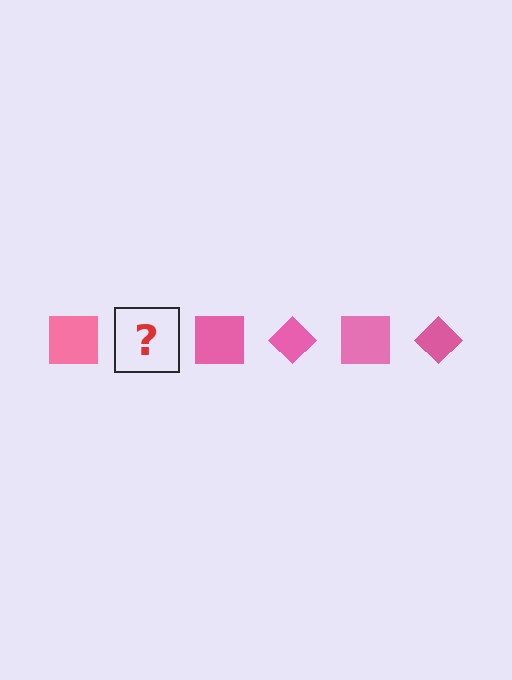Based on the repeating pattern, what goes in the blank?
The blank should be a pink diamond.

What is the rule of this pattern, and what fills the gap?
The rule is that the pattern cycles through square, diamond shapes in pink. The gap should be filled with a pink diamond.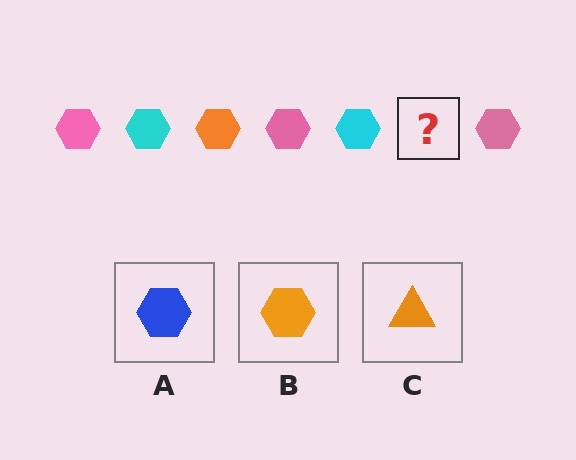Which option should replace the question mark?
Option B.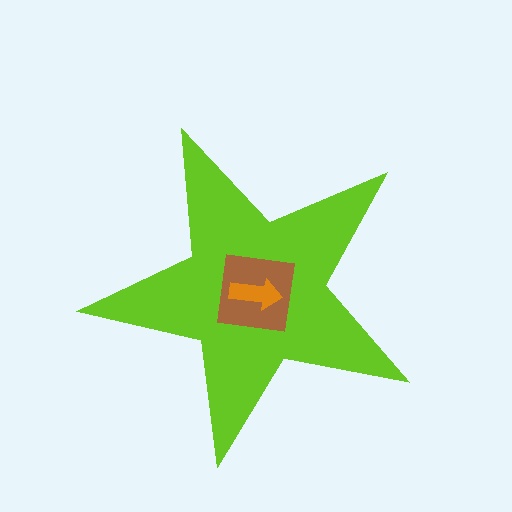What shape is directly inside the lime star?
The brown square.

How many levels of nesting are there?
3.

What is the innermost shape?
The orange arrow.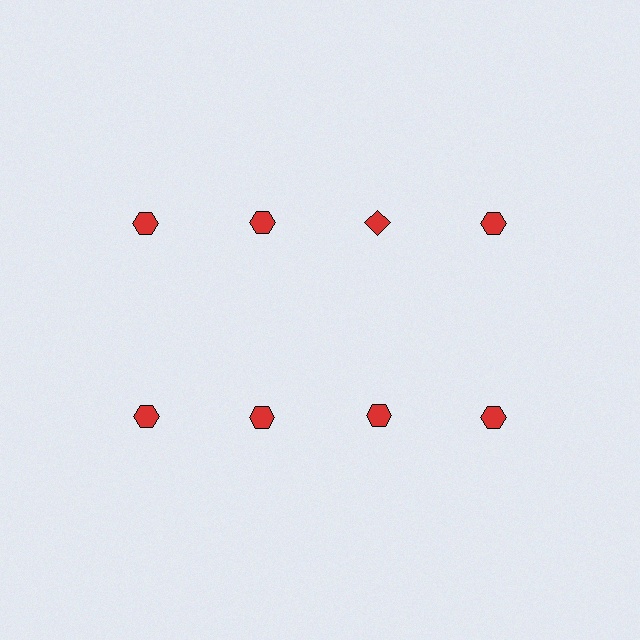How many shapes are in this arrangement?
There are 8 shapes arranged in a grid pattern.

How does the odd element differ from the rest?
It has a different shape: diamond instead of hexagon.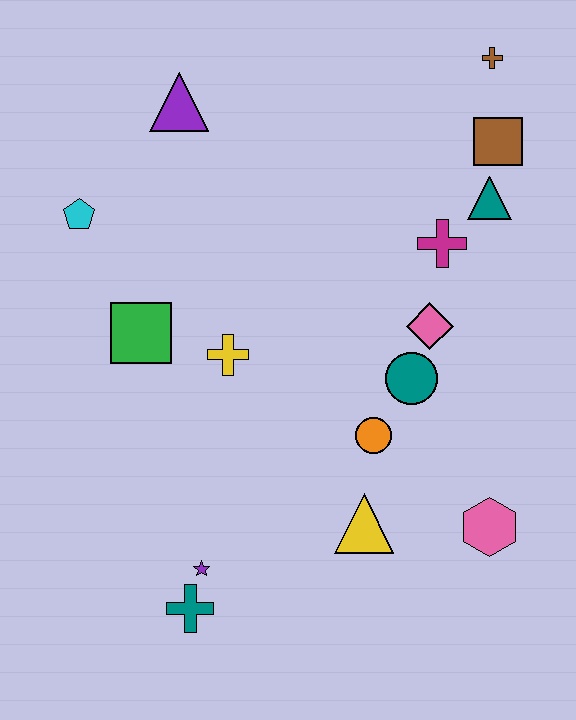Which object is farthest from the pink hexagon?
The purple triangle is farthest from the pink hexagon.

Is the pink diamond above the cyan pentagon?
No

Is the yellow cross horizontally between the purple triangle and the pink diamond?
Yes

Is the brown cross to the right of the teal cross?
Yes